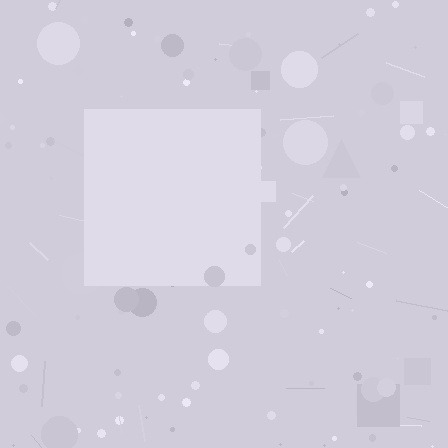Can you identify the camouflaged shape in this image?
The camouflaged shape is a square.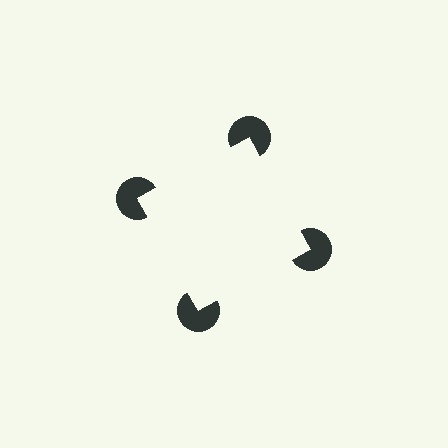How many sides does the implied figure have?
4 sides.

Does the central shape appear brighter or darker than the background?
It typically appears slightly brighter than the background, even though no actual brightness change is drawn.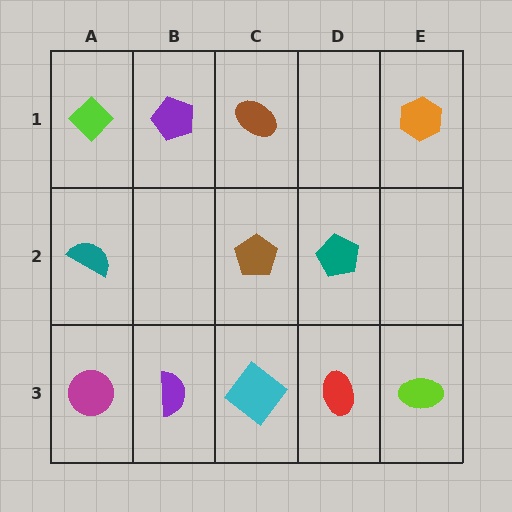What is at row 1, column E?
An orange hexagon.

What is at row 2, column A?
A teal semicircle.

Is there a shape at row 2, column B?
No, that cell is empty.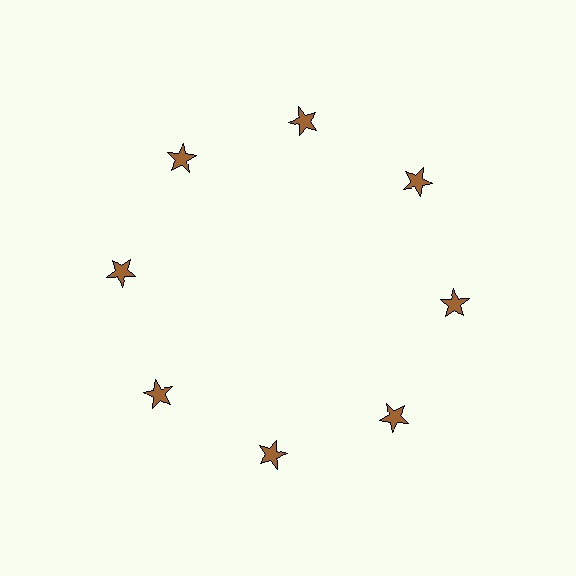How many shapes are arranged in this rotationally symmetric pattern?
There are 8 shapes, arranged in 8 groups of 1.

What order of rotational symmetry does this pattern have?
This pattern has 8-fold rotational symmetry.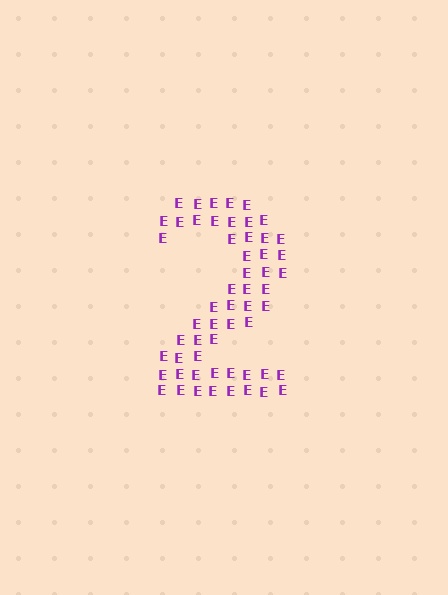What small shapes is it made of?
It is made of small letter E's.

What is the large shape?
The large shape is the digit 2.